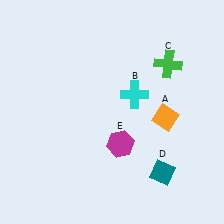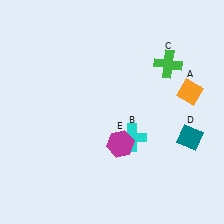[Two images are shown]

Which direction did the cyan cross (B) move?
The cyan cross (B) moved down.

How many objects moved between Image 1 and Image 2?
3 objects moved between the two images.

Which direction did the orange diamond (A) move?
The orange diamond (A) moved up.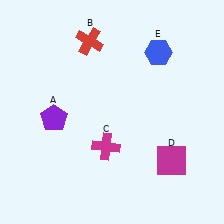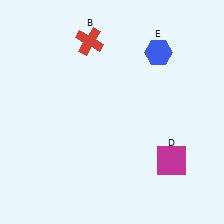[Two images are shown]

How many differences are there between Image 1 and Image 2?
There are 2 differences between the two images.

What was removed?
The magenta cross (C), the purple pentagon (A) were removed in Image 2.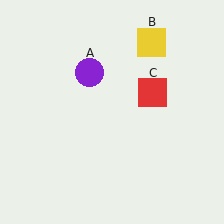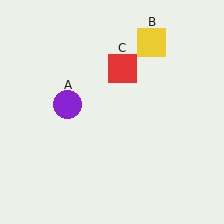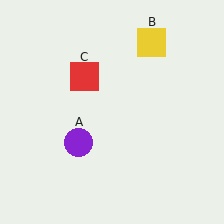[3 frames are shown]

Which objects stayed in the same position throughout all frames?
Yellow square (object B) remained stationary.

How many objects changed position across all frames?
2 objects changed position: purple circle (object A), red square (object C).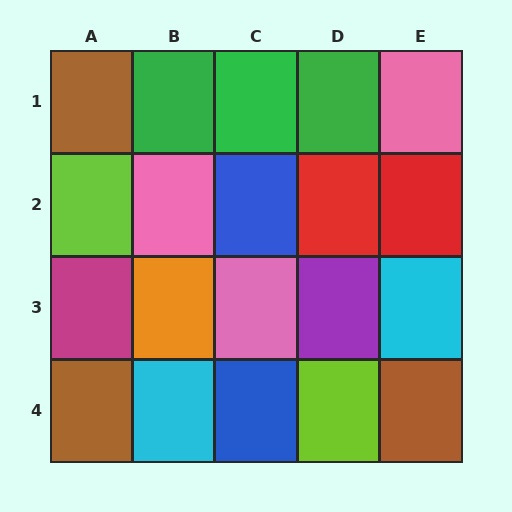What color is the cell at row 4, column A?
Brown.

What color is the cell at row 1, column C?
Green.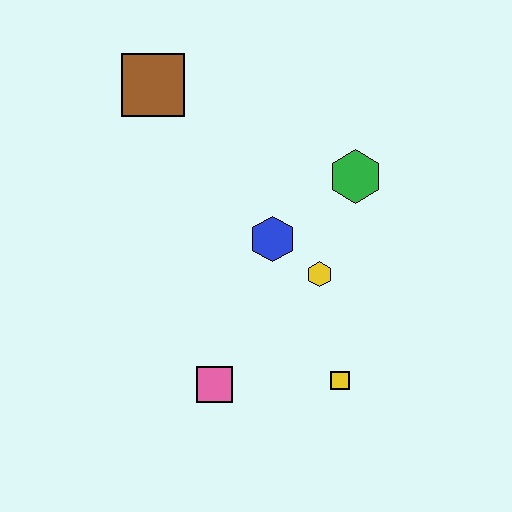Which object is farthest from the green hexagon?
The pink square is farthest from the green hexagon.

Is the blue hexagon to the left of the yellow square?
Yes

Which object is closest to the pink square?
The yellow square is closest to the pink square.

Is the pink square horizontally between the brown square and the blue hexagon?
Yes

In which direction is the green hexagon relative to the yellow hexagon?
The green hexagon is above the yellow hexagon.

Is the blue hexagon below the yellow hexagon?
No